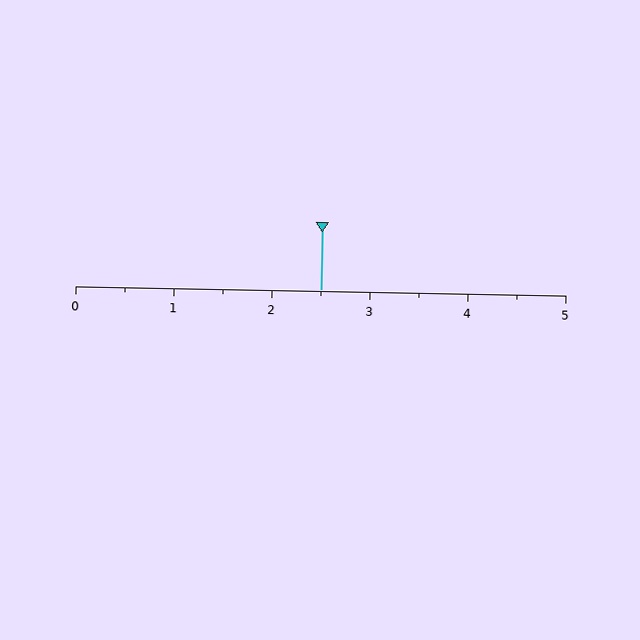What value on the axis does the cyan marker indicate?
The marker indicates approximately 2.5.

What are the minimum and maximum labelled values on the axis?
The axis runs from 0 to 5.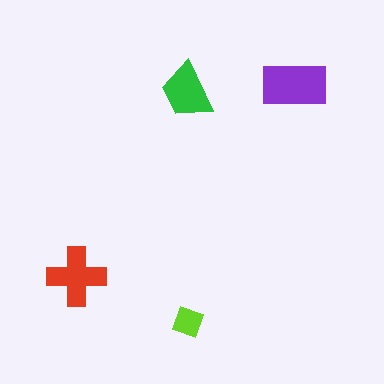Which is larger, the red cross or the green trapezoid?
The red cross.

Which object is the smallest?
The lime diamond.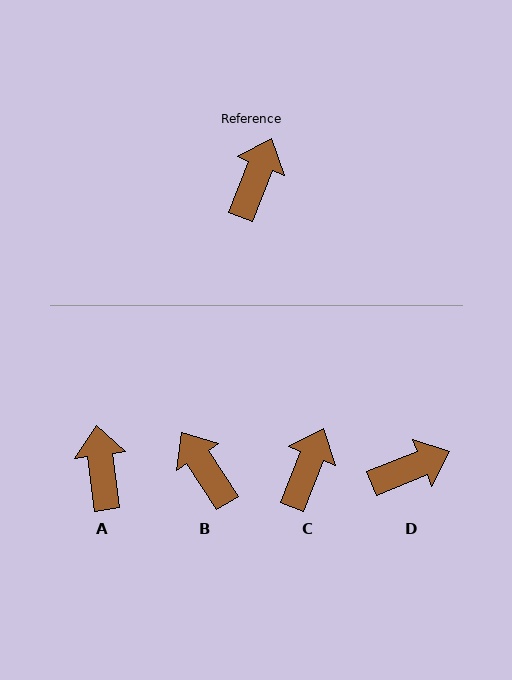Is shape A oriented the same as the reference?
No, it is off by about 29 degrees.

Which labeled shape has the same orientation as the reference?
C.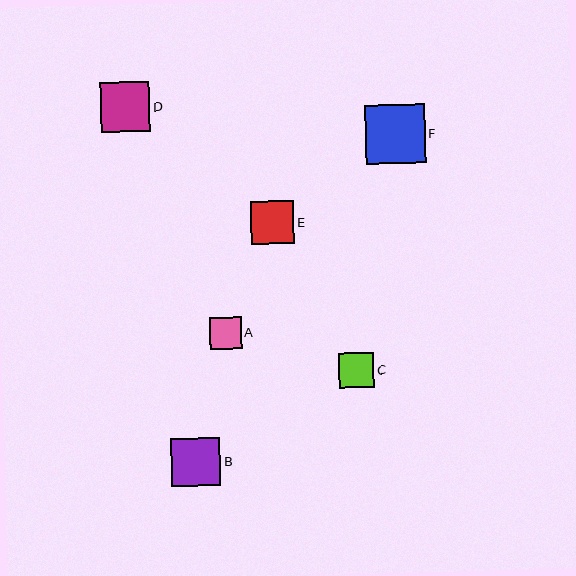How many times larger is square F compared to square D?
Square F is approximately 1.2 times the size of square D.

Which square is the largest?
Square F is the largest with a size of approximately 60 pixels.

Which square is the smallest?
Square A is the smallest with a size of approximately 31 pixels.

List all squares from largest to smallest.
From largest to smallest: F, D, B, E, C, A.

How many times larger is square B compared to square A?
Square B is approximately 1.6 times the size of square A.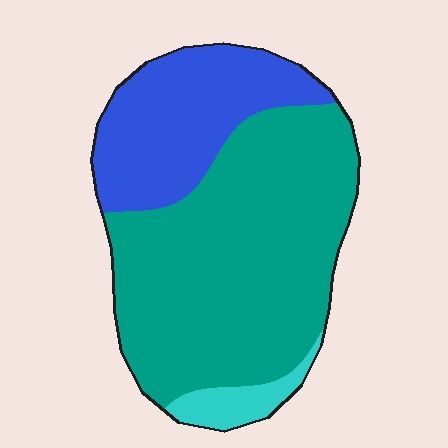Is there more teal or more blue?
Teal.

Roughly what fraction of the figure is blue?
Blue takes up about one quarter (1/4) of the figure.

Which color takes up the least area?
Cyan, at roughly 5%.